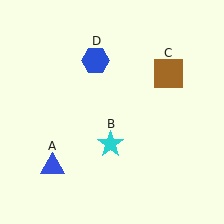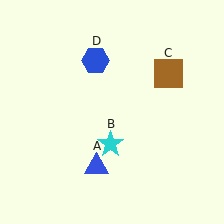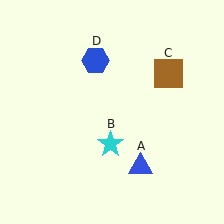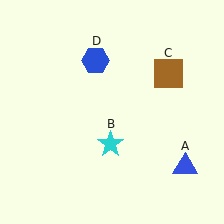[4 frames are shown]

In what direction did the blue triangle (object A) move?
The blue triangle (object A) moved right.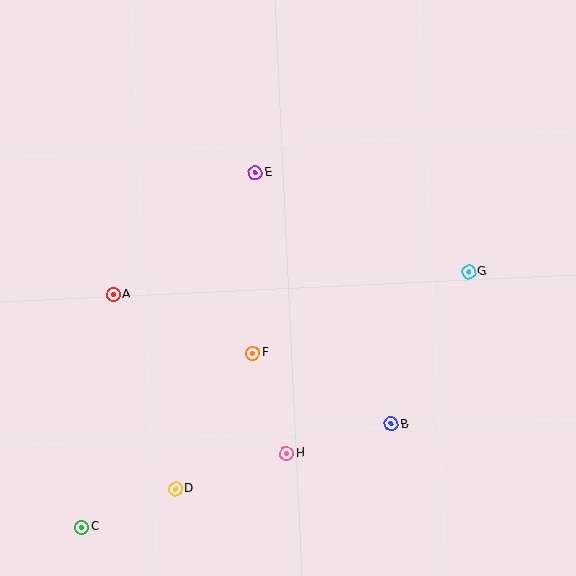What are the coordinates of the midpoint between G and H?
The midpoint between G and H is at (378, 363).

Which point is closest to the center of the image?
Point F at (253, 353) is closest to the center.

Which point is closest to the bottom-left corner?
Point C is closest to the bottom-left corner.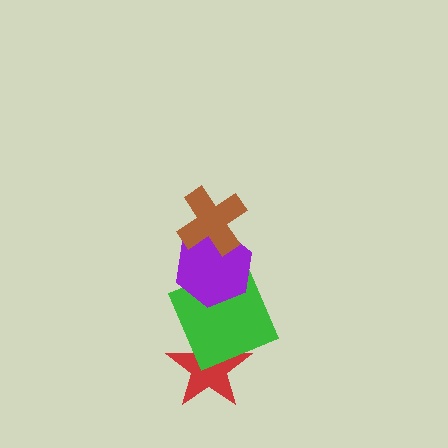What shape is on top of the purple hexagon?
The brown cross is on top of the purple hexagon.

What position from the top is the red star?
The red star is 4th from the top.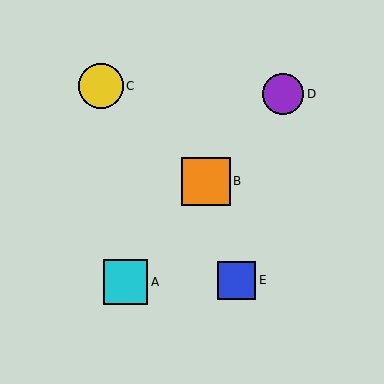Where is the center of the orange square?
The center of the orange square is at (206, 181).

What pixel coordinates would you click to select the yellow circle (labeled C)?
Click at (101, 86) to select the yellow circle C.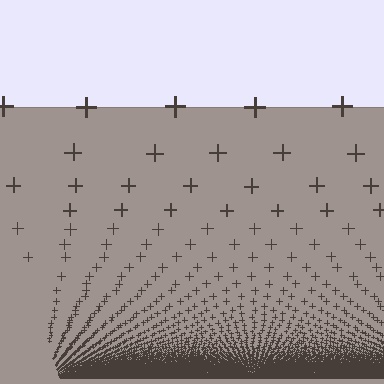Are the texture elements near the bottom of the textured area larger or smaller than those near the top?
Smaller. The gradient is inverted — elements near the bottom are smaller and denser.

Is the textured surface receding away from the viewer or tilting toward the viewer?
The surface appears to tilt toward the viewer. Texture elements get larger and sparser toward the top.